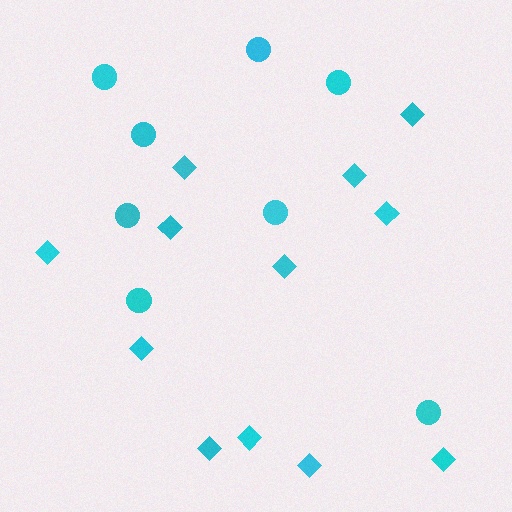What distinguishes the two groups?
There are 2 groups: one group of diamonds (12) and one group of circles (8).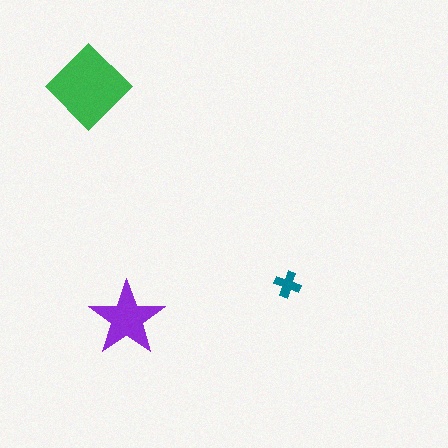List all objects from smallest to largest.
The teal cross, the purple star, the green diamond.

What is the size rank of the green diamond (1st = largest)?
1st.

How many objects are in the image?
There are 3 objects in the image.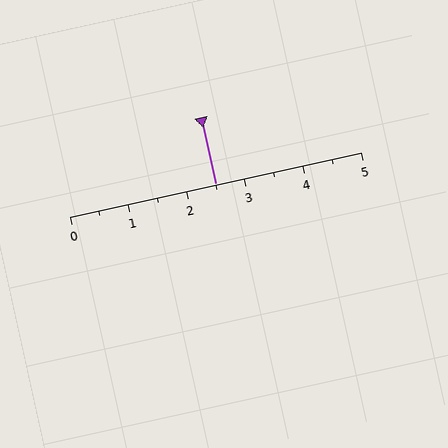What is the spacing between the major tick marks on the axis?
The major ticks are spaced 1 apart.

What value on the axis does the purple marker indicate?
The marker indicates approximately 2.5.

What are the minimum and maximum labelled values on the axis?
The axis runs from 0 to 5.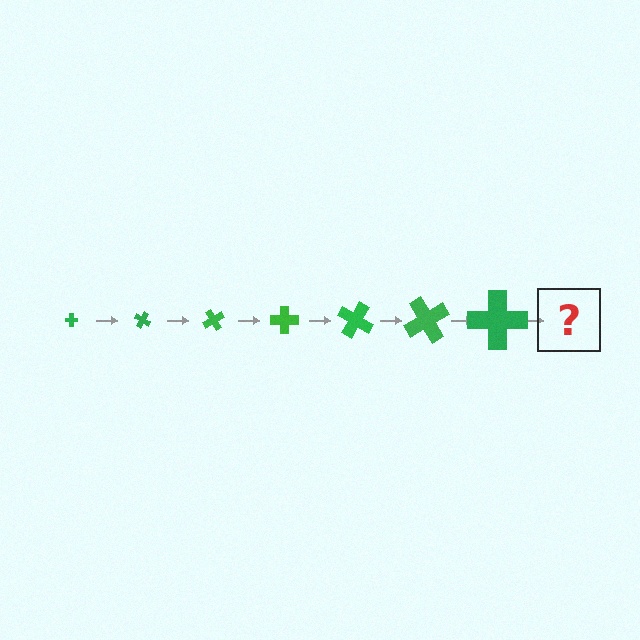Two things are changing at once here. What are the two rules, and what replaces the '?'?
The two rules are that the cross grows larger each step and it rotates 30 degrees each step. The '?' should be a cross, larger than the previous one and rotated 210 degrees from the start.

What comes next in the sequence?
The next element should be a cross, larger than the previous one and rotated 210 degrees from the start.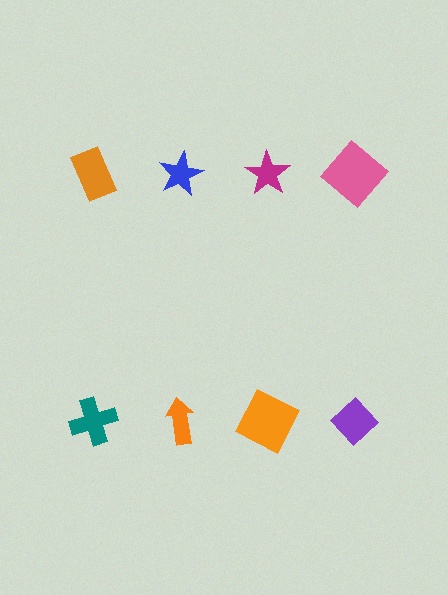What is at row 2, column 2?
An orange arrow.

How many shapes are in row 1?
4 shapes.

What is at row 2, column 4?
A purple diamond.